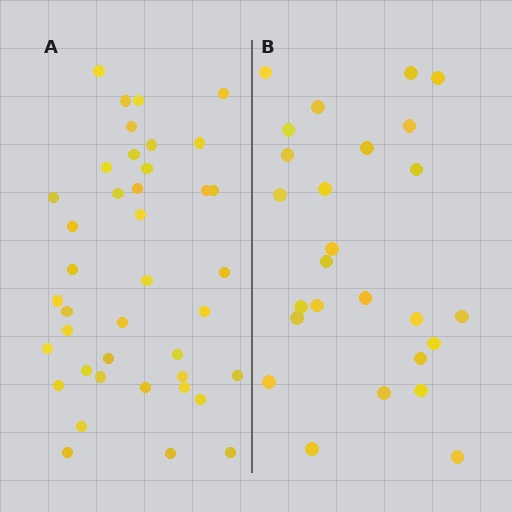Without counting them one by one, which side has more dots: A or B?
Region A (the left region) has more dots.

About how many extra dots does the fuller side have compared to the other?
Region A has approximately 15 more dots than region B.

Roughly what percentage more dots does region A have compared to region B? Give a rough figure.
About 55% more.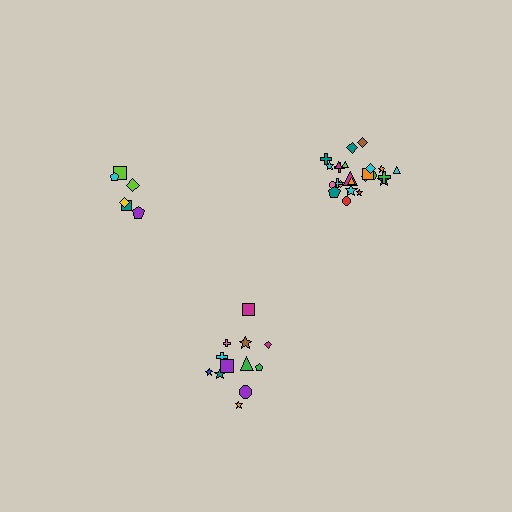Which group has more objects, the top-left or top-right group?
The top-right group.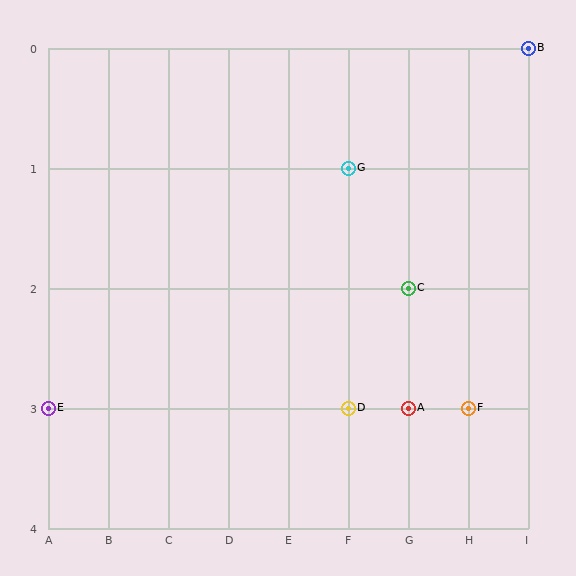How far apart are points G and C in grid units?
Points G and C are 1 column and 1 row apart (about 1.4 grid units diagonally).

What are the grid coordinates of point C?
Point C is at grid coordinates (G, 2).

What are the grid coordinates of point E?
Point E is at grid coordinates (A, 3).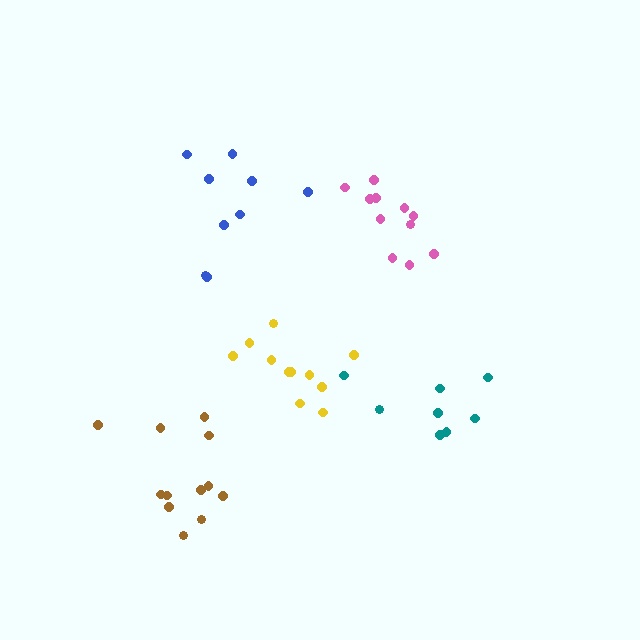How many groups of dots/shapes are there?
There are 5 groups.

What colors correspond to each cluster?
The clusters are colored: yellow, teal, brown, pink, blue.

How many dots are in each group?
Group 1: 11 dots, Group 2: 8 dots, Group 3: 12 dots, Group 4: 11 dots, Group 5: 9 dots (51 total).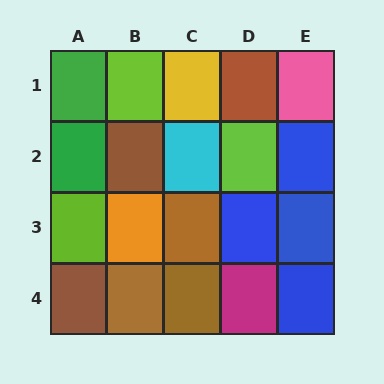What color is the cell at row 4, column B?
Brown.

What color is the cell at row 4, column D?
Magenta.